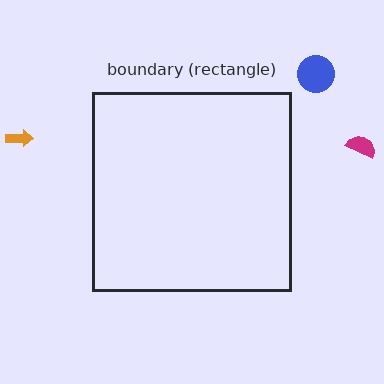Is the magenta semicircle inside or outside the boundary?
Outside.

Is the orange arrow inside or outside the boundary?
Outside.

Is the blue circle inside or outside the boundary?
Outside.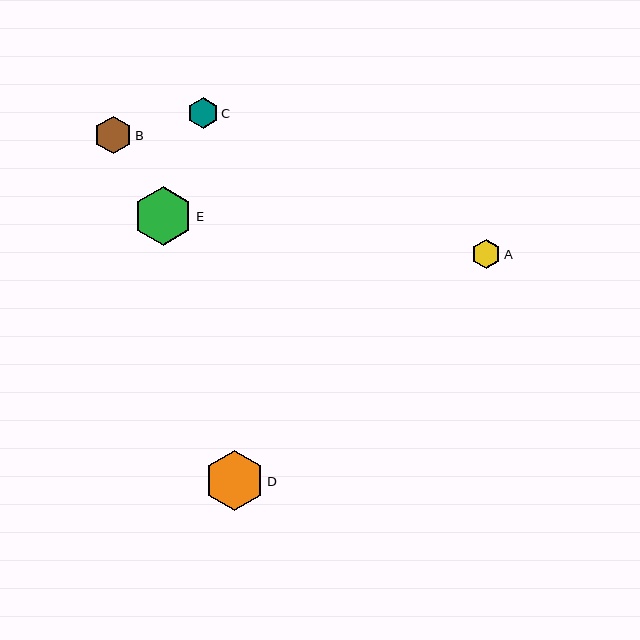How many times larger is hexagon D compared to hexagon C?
Hexagon D is approximately 1.9 times the size of hexagon C.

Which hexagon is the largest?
Hexagon D is the largest with a size of approximately 60 pixels.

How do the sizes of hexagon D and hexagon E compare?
Hexagon D and hexagon E are approximately the same size.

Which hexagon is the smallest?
Hexagon A is the smallest with a size of approximately 30 pixels.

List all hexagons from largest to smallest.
From largest to smallest: D, E, B, C, A.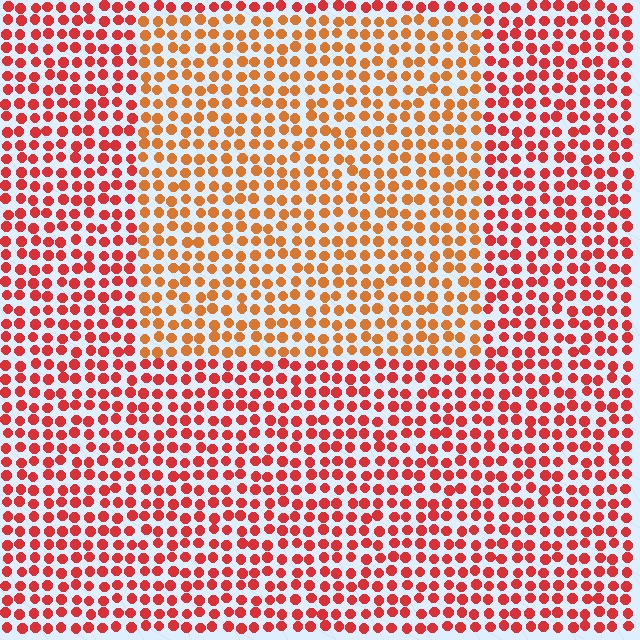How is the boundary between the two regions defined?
The boundary is defined purely by a slight shift in hue (about 28 degrees). Spacing, size, and orientation are identical on both sides.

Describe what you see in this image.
The image is filled with small red elements in a uniform arrangement. A rectangle-shaped region is visible where the elements are tinted to a slightly different hue, forming a subtle color boundary.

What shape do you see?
I see a rectangle.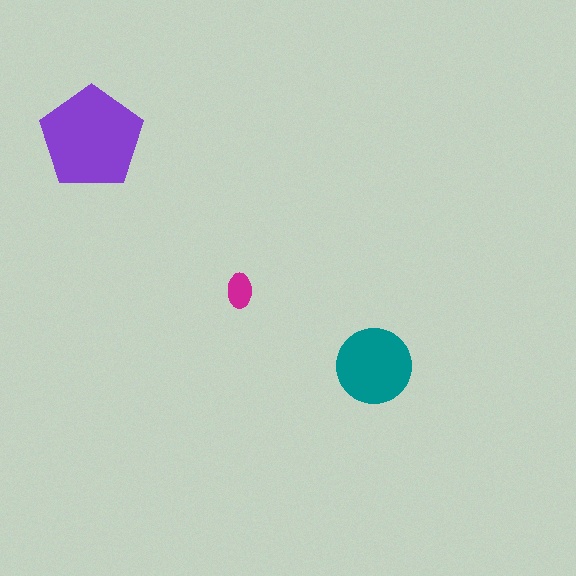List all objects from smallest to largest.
The magenta ellipse, the teal circle, the purple pentagon.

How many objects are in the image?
There are 3 objects in the image.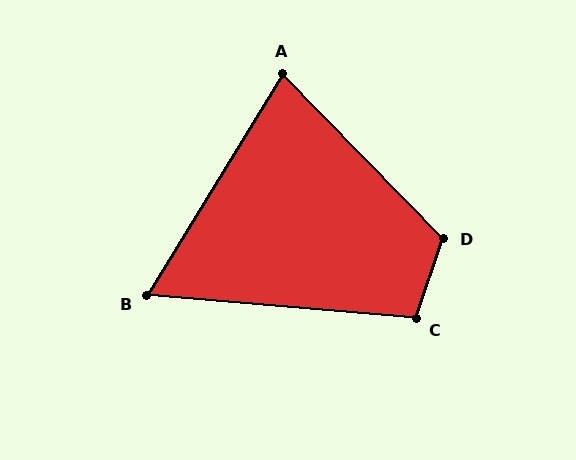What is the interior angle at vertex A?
Approximately 76 degrees (acute).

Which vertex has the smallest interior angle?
B, at approximately 63 degrees.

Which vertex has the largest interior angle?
D, at approximately 117 degrees.